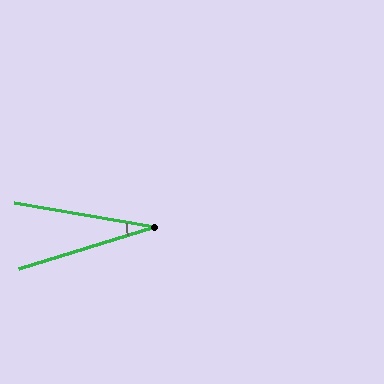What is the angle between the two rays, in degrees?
Approximately 27 degrees.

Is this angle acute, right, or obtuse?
It is acute.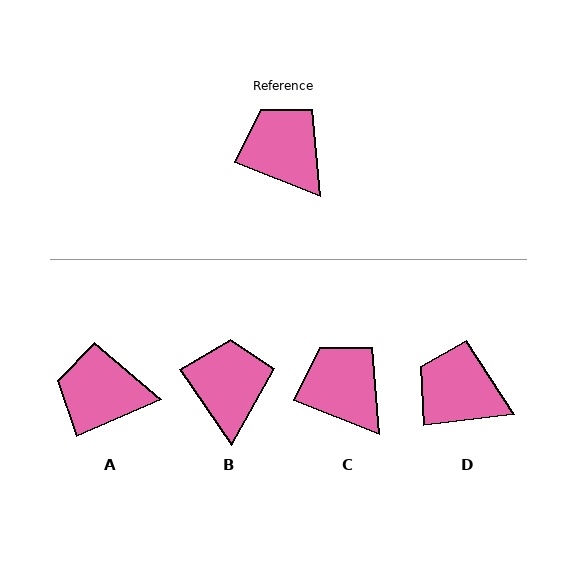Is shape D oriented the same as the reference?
No, it is off by about 29 degrees.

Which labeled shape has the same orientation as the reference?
C.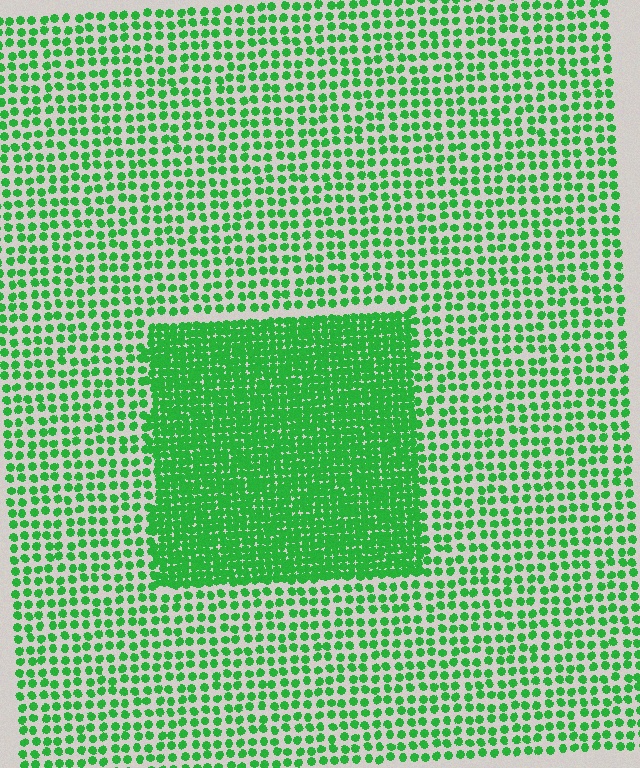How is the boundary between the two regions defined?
The boundary is defined by a change in element density (approximately 2.3x ratio). All elements are the same color, size, and shape.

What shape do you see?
I see a rectangle.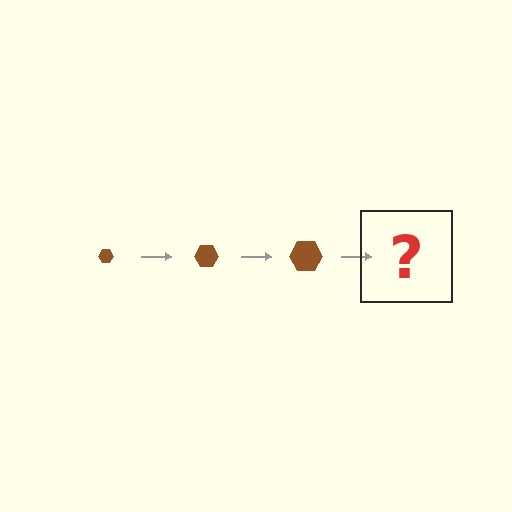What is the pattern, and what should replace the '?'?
The pattern is that the hexagon gets progressively larger each step. The '?' should be a brown hexagon, larger than the previous one.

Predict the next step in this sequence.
The next step is a brown hexagon, larger than the previous one.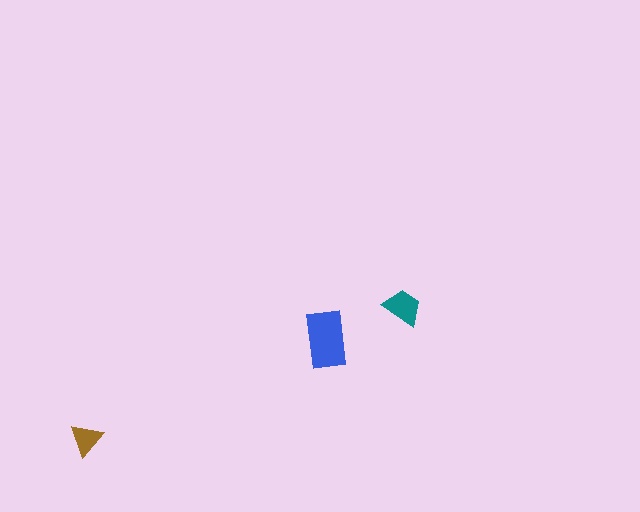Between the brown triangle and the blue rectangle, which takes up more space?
The blue rectangle.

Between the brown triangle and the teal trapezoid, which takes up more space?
The teal trapezoid.